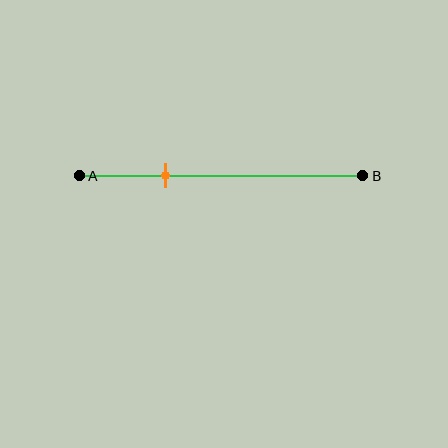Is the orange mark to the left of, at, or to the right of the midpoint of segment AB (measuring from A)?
The orange mark is to the left of the midpoint of segment AB.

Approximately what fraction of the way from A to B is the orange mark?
The orange mark is approximately 30% of the way from A to B.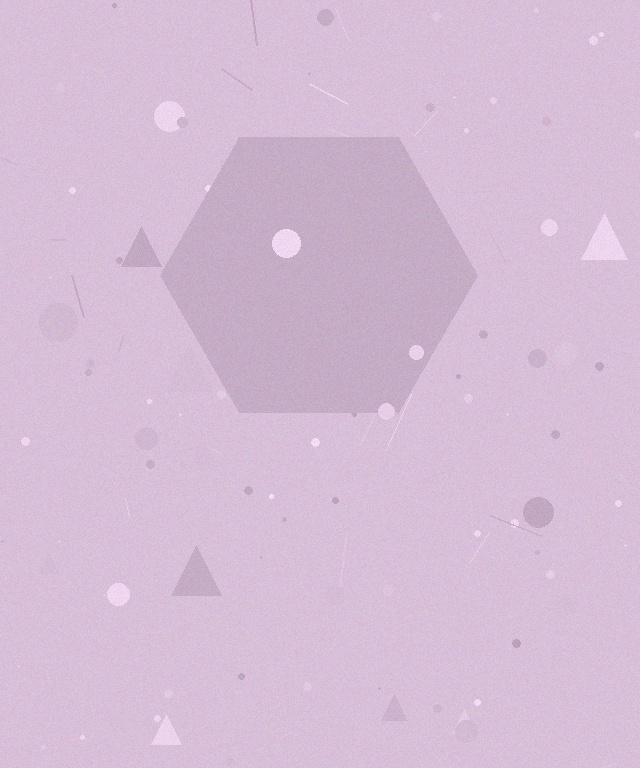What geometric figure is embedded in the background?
A hexagon is embedded in the background.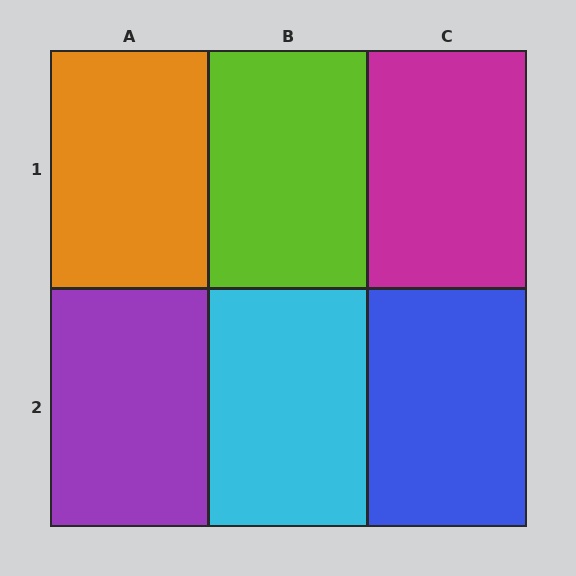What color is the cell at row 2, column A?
Purple.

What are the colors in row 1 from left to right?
Orange, lime, magenta.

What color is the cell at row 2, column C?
Blue.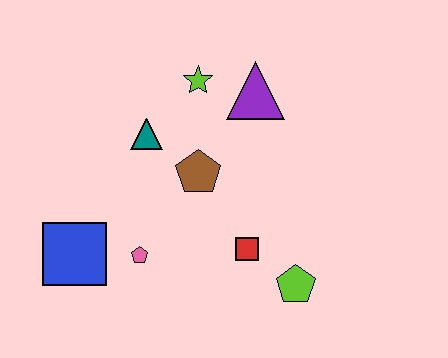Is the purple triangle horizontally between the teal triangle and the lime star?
No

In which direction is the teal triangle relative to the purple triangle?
The teal triangle is to the left of the purple triangle.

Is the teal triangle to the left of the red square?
Yes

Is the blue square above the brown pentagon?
No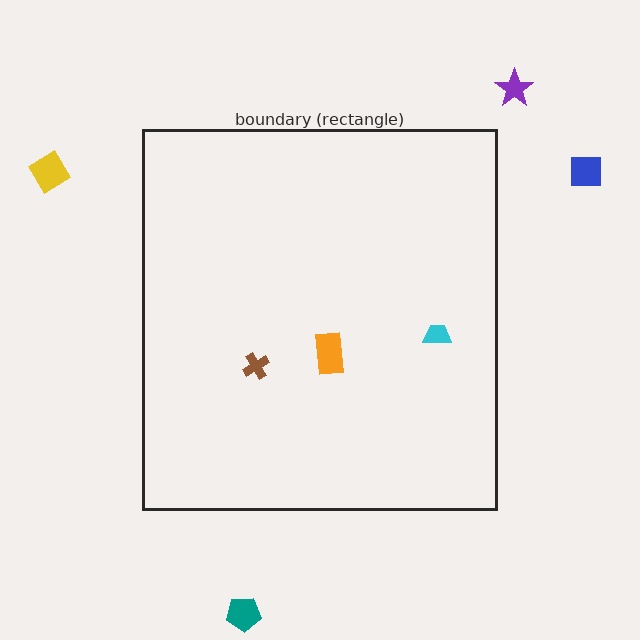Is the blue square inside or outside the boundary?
Outside.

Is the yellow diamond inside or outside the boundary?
Outside.